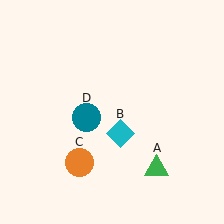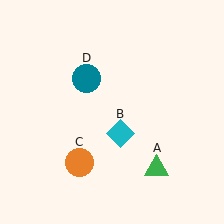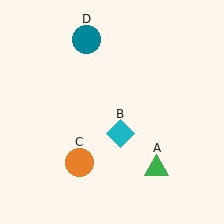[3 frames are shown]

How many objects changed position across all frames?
1 object changed position: teal circle (object D).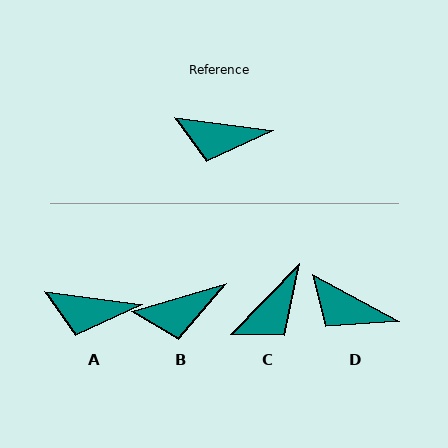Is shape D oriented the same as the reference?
No, it is off by about 21 degrees.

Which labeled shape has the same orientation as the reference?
A.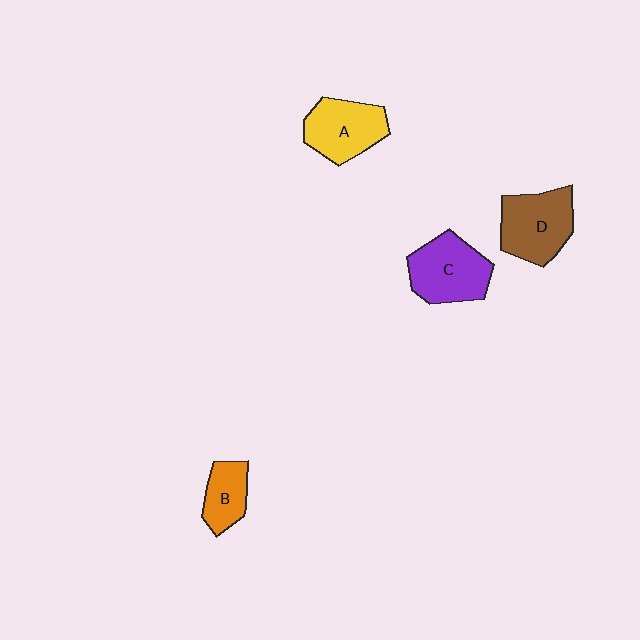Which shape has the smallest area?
Shape B (orange).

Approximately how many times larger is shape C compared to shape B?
Approximately 1.7 times.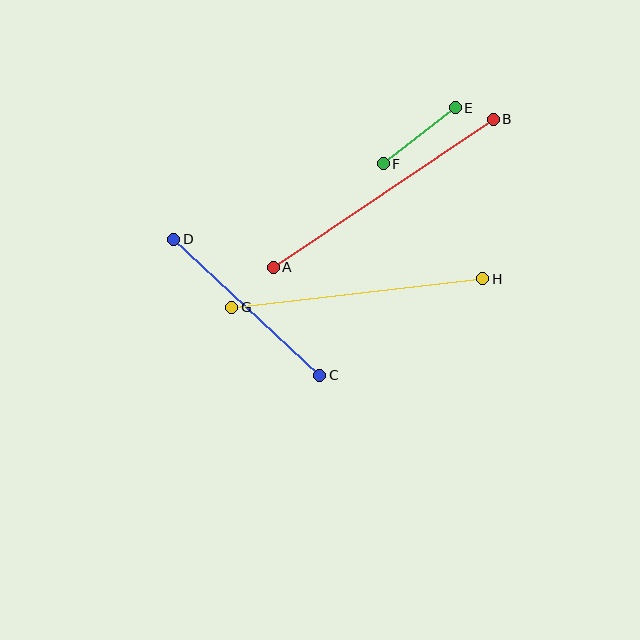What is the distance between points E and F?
The distance is approximately 91 pixels.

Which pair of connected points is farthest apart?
Points A and B are farthest apart.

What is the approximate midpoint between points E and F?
The midpoint is at approximately (419, 136) pixels.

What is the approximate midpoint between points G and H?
The midpoint is at approximately (357, 293) pixels.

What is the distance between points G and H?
The distance is approximately 253 pixels.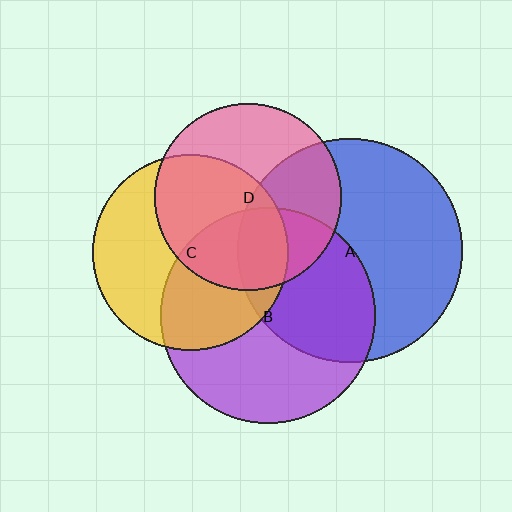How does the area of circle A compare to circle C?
Approximately 1.3 times.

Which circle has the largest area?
Circle A (blue).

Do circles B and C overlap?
Yes.